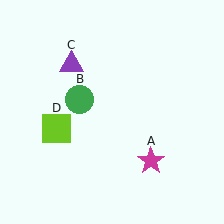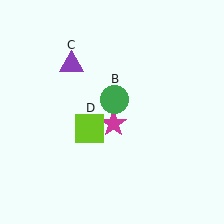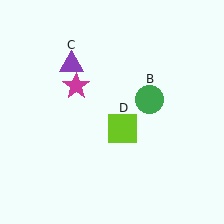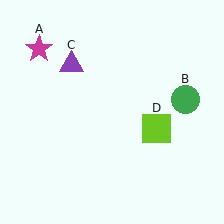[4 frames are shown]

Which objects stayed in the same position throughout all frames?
Purple triangle (object C) remained stationary.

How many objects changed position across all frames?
3 objects changed position: magenta star (object A), green circle (object B), lime square (object D).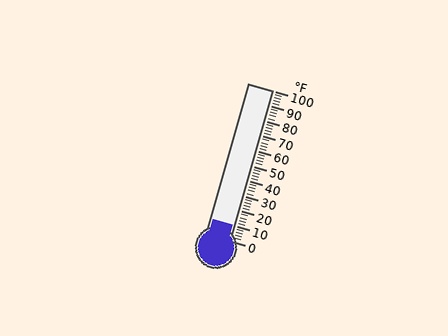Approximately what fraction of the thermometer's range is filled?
The thermometer is filled to approximately 10% of its range.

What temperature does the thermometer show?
The thermometer shows approximately 10°F.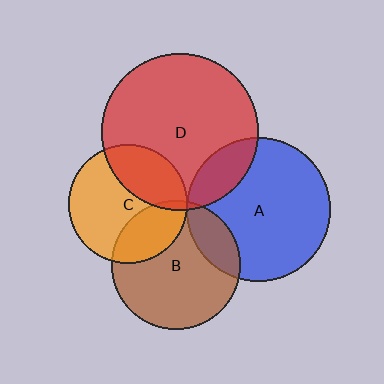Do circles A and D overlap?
Yes.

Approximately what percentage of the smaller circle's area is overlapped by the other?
Approximately 15%.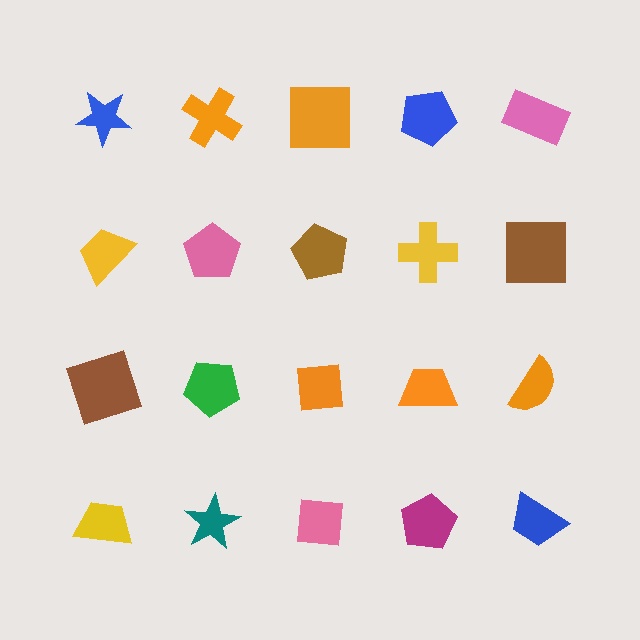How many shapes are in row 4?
5 shapes.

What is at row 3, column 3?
An orange square.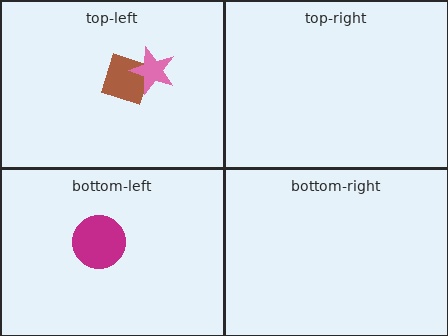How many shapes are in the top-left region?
2.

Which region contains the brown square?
The top-left region.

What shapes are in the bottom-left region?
The magenta circle.